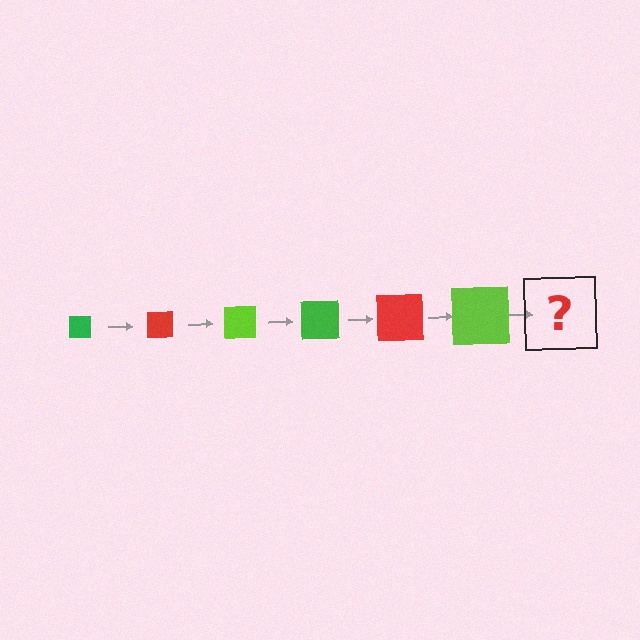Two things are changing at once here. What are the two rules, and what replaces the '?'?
The two rules are that the square grows larger each step and the color cycles through green, red, and lime. The '?' should be a green square, larger than the previous one.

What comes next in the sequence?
The next element should be a green square, larger than the previous one.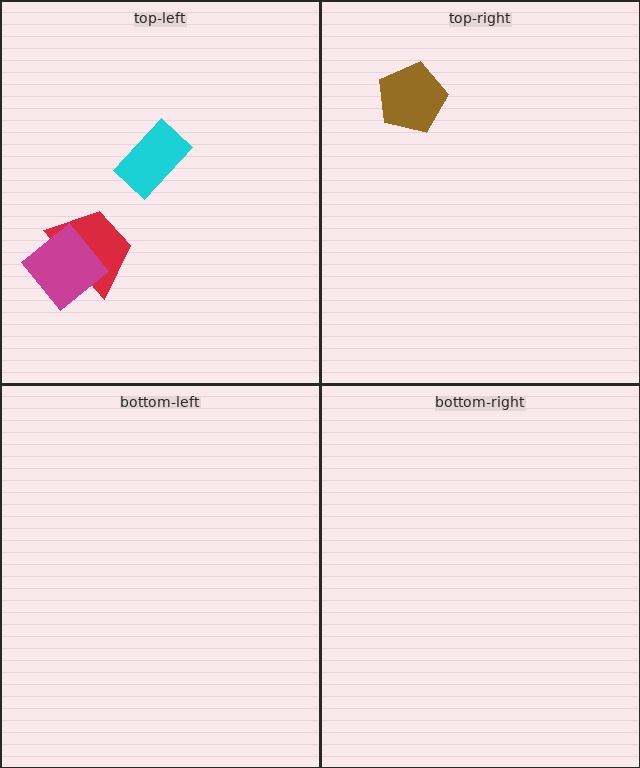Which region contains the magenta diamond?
The top-left region.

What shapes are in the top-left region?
The red trapezoid, the cyan rectangle, the magenta diamond.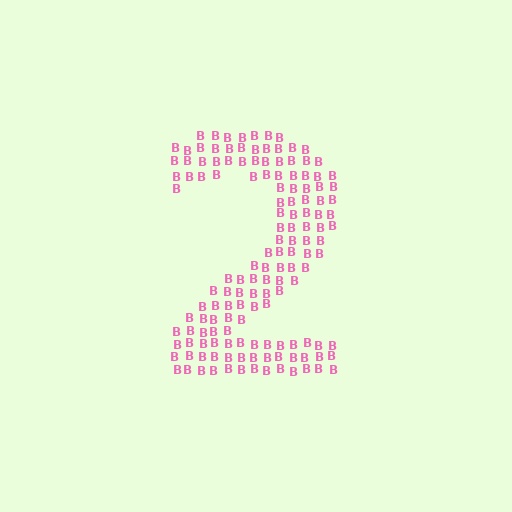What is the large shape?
The large shape is the digit 2.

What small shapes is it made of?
It is made of small letter B's.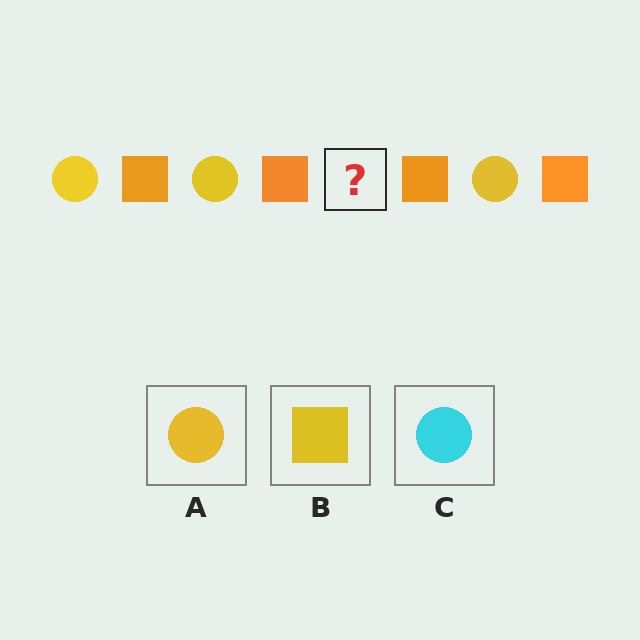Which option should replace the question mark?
Option A.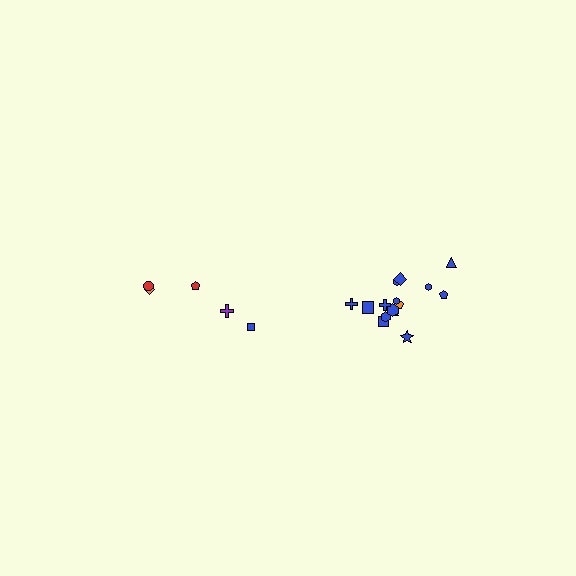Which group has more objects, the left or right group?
The right group.